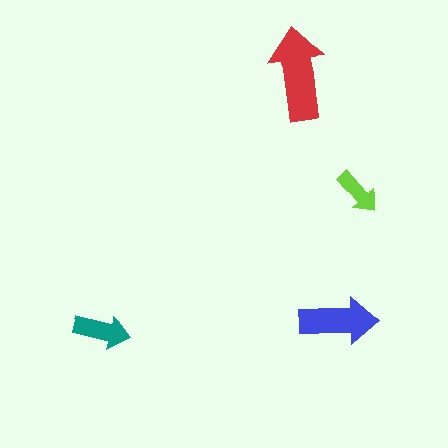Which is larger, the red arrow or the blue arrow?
The red one.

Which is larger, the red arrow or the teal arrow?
The red one.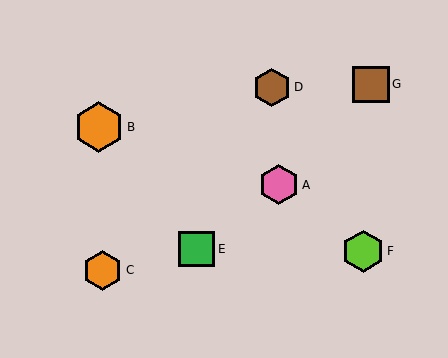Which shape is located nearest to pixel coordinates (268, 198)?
The pink hexagon (labeled A) at (279, 185) is nearest to that location.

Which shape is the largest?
The orange hexagon (labeled B) is the largest.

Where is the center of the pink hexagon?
The center of the pink hexagon is at (279, 185).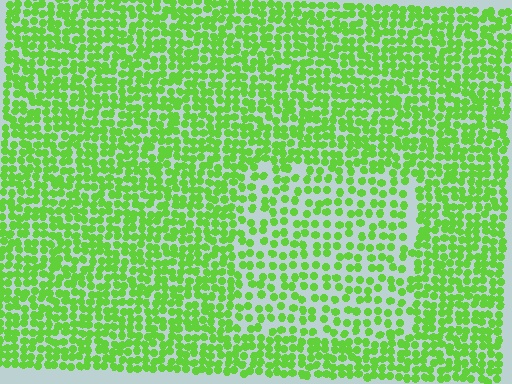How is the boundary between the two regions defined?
The boundary is defined by a change in element density (approximately 1.7x ratio). All elements are the same color, size, and shape.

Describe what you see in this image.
The image contains small lime elements arranged at two different densities. A rectangle-shaped region is visible where the elements are less densely packed than the surrounding area.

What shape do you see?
I see a rectangle.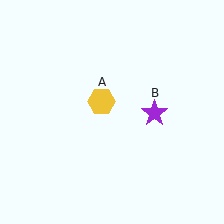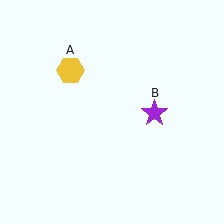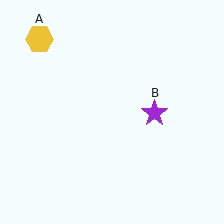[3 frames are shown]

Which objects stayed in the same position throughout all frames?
Purple star (object B) remained stationary.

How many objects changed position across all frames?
1 object changed position: yellow hexagon (object A).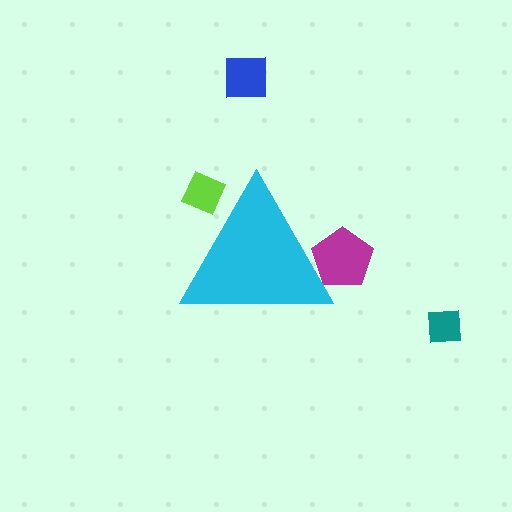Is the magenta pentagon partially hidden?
Yes, the magenta pentagon is partially hidden behind the cyan triangle.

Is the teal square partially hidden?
No, the teal square is fully visible.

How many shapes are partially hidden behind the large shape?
2 shapes are partially hidden.